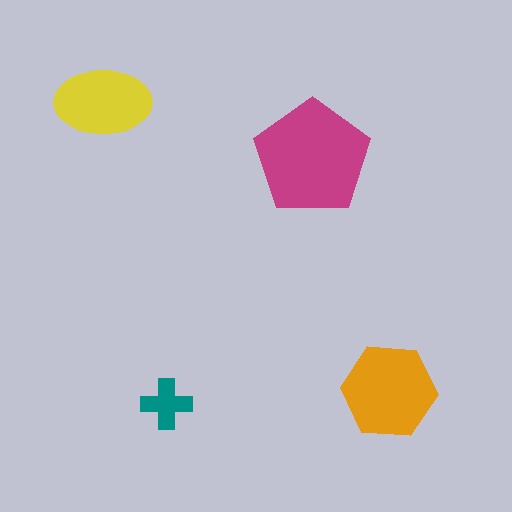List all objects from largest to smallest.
The magenta pentagon, the orange hexagon, the yellow ellipse, the teal cross.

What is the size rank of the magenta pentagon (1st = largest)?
1st.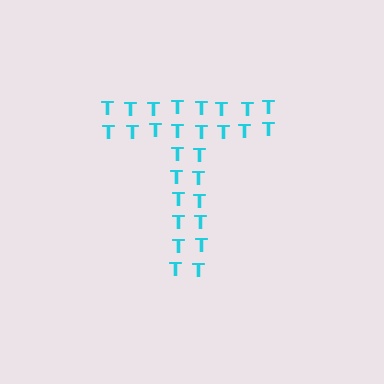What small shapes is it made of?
It is made of small letter T's.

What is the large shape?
The large shape is the letter T.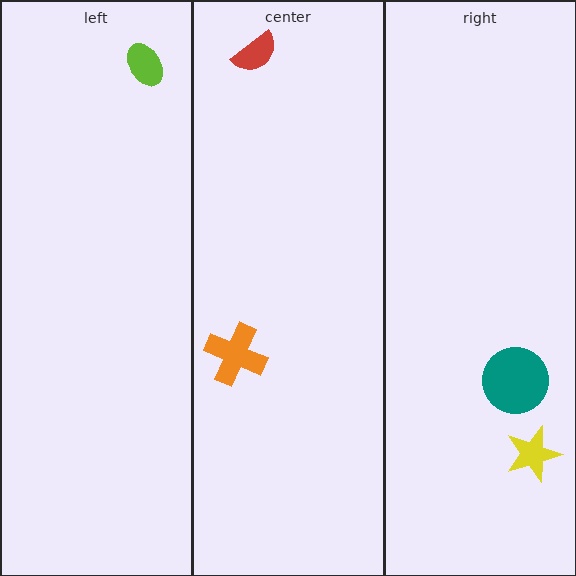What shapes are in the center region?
The red semicircle, the orange cross.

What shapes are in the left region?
The lime ellipse.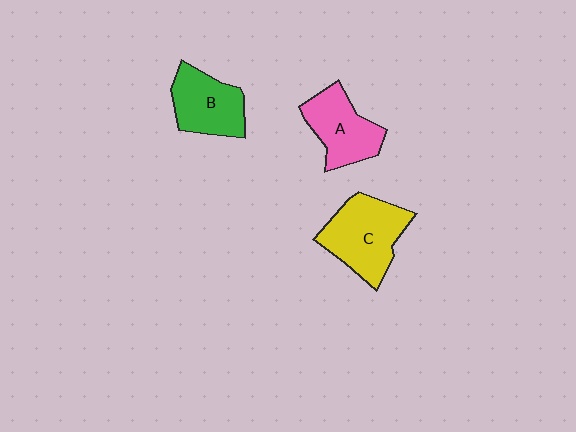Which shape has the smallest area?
Shape B (green).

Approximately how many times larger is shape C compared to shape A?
Approximately 1.3 times.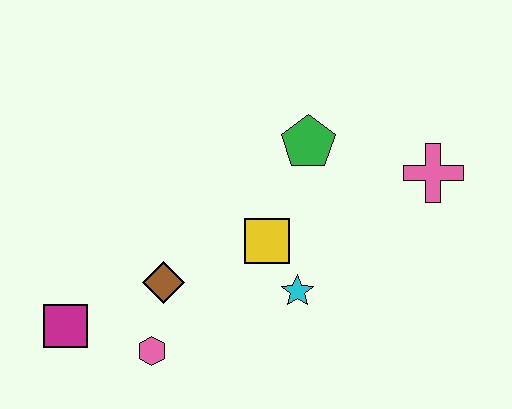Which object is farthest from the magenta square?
The pink cross is farthest from the magenta square.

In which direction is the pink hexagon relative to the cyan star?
The pink hexagon is to the left of the cyan star.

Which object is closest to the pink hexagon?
The brown diamond is closest to the pink hexagon.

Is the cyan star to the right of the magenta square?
Yes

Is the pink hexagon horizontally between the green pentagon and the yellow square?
No